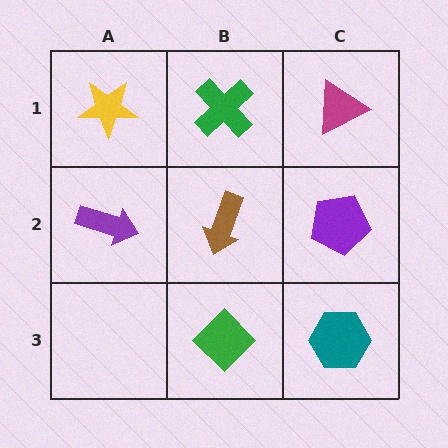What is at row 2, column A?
A purple arrow.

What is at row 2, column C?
A purple pentagon.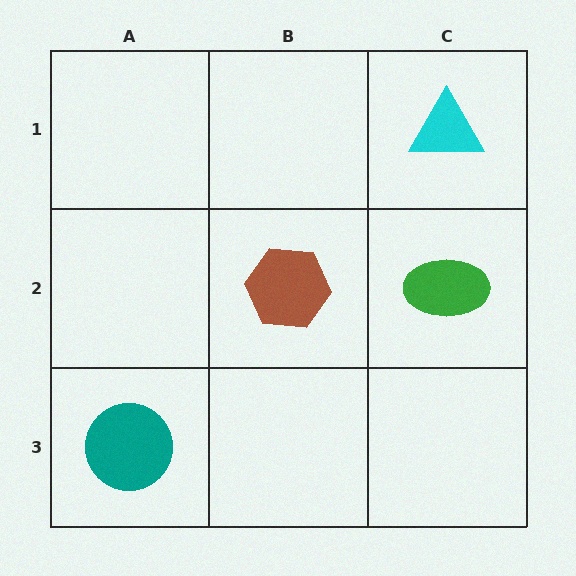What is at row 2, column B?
A brown hexagon.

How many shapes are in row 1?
1 shape.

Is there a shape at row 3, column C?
No, that cell is empty.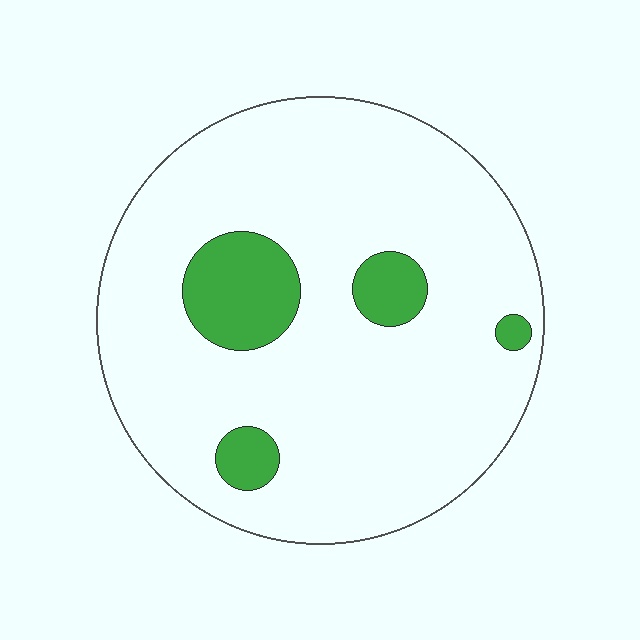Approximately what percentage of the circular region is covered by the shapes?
Approximately 15%.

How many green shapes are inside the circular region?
4.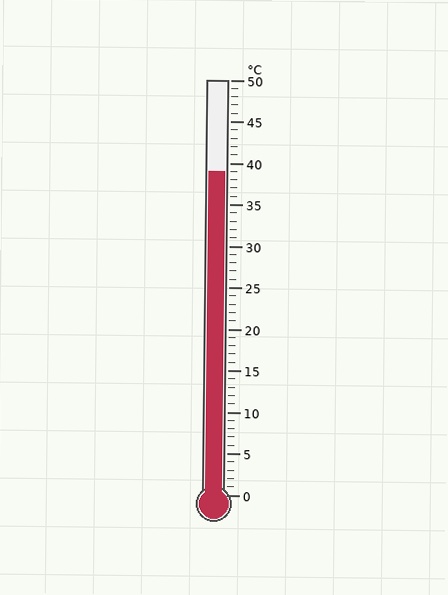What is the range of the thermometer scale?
The thermometer scale ranges from 0°C to 50°C.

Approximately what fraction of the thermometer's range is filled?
The thermometer is filled to approximately 80% of its range.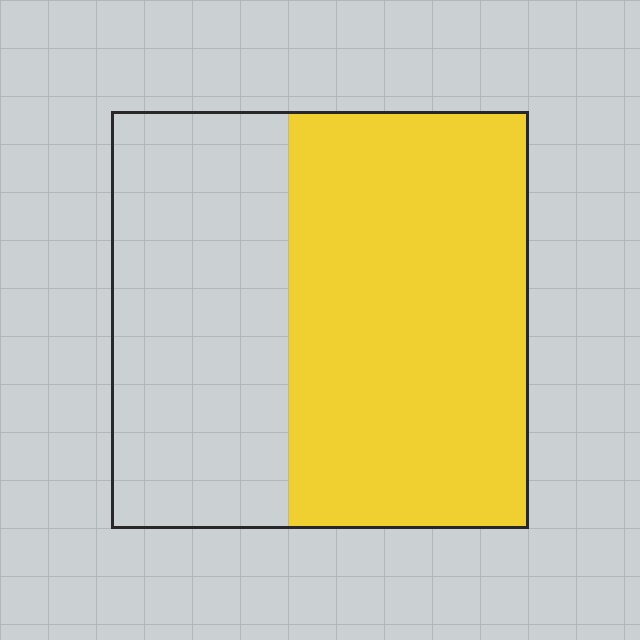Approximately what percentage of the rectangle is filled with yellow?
Approximately 55%.